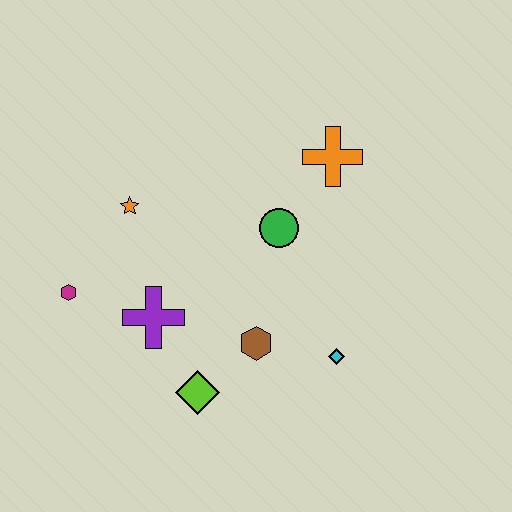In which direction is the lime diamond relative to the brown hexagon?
The lime diamond is to the left of the brown hexagon.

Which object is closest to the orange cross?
The green circle is closest to the orange cross.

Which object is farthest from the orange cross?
The magenta hexagon is farthest from the orange cross.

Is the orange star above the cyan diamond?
Yes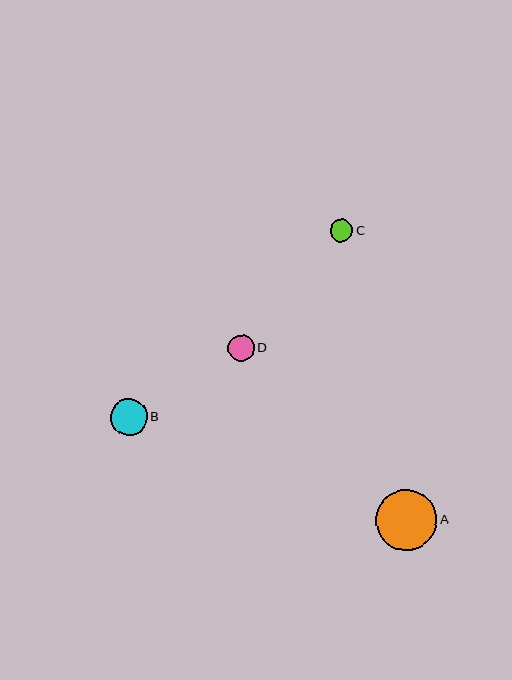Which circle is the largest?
Circle A is the largest with a size of approximately 61 pixels.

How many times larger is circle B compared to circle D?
Circle B is approximately 1.4 times the size of circle D.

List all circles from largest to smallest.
From largest to smallest: A, B, D, C.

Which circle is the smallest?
Circle C is the smallest with a size of approximately 22 pixels.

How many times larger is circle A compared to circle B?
Circle A is approximately 1.7 times the size of circle B.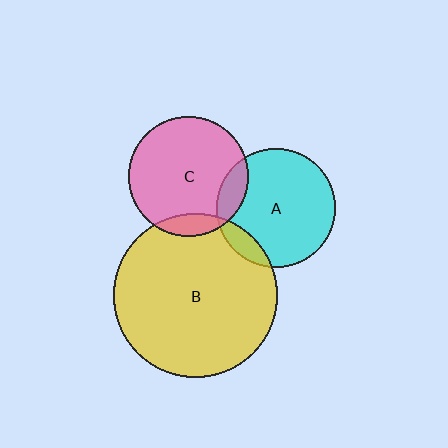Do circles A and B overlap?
Yes.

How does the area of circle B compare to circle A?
Approximately 1.9 times.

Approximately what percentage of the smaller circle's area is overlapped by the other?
Approximately 10%.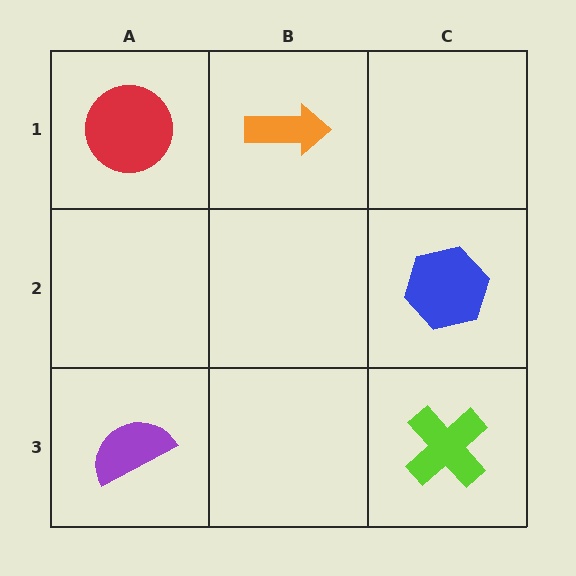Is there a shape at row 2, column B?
No, that cell is empty.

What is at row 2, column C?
A blue hexagon.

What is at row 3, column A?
A purple semicircle.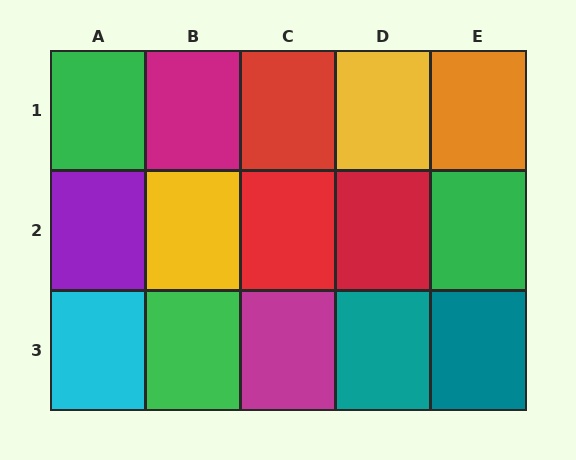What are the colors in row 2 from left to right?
Purple, yellow, red, red, green.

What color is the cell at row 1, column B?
Magenta.